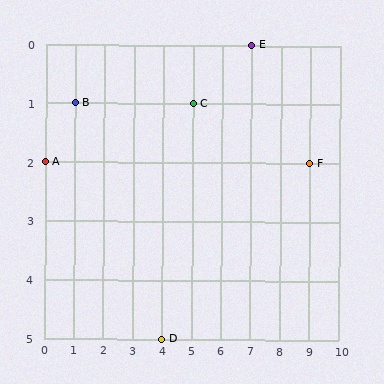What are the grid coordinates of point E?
Point E is at grid coordinates (7, 0).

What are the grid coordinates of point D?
Point D is at grid coordinates (4, 5).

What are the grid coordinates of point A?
Point A is at grid coordinates (0, 2).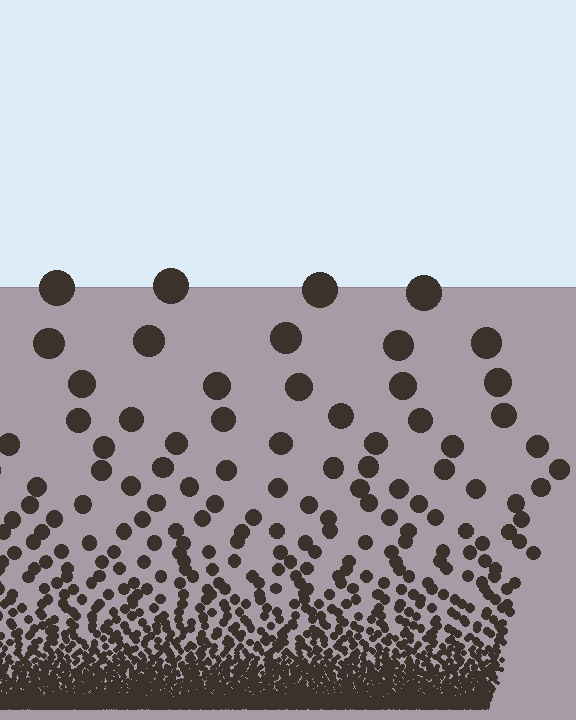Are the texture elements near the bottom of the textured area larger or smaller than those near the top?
Smaller. The gradient is inverted — elements near the bottom are smaller and denser.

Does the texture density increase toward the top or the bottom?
Density increases toward the bottom.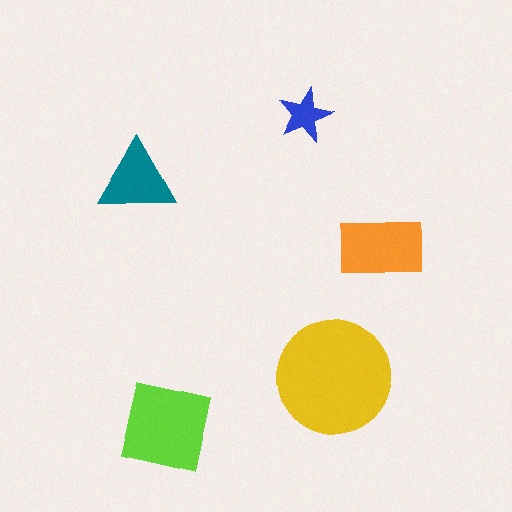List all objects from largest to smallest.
The yellow circle, the lime square, the orange rectangle, the teal triangle, the blue star.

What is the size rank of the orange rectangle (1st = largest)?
3rd.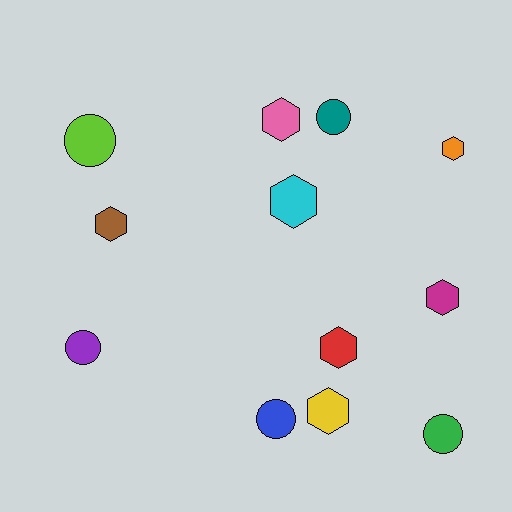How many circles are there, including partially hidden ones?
There are 5 circles.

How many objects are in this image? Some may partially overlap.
There are 12 objects.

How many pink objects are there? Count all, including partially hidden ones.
There is 1 pink object.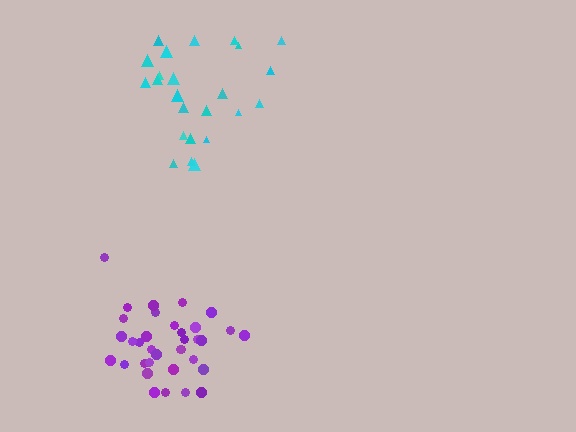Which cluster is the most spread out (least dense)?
Cyan.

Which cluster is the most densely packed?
Purple.